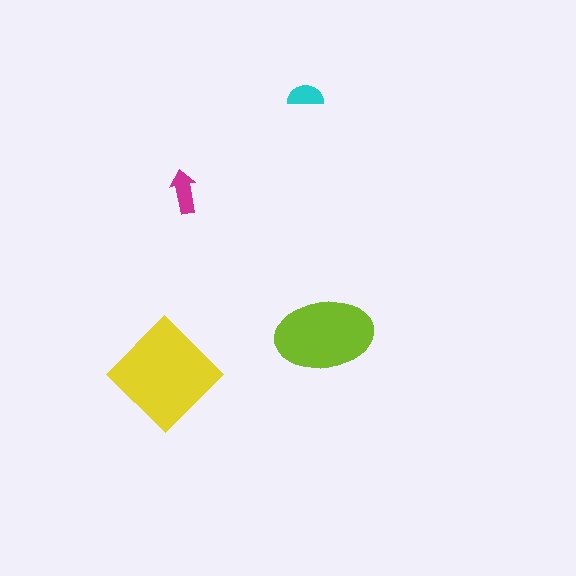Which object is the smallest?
The cyan semicircle.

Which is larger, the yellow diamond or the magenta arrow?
The yellow diamond.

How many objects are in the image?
There are 4 objects in the image.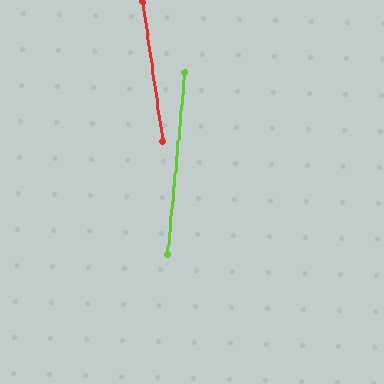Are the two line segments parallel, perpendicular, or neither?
Neither parallel nor perpendicular — they differ by about 13°.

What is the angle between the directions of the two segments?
Approximately 13 degrees.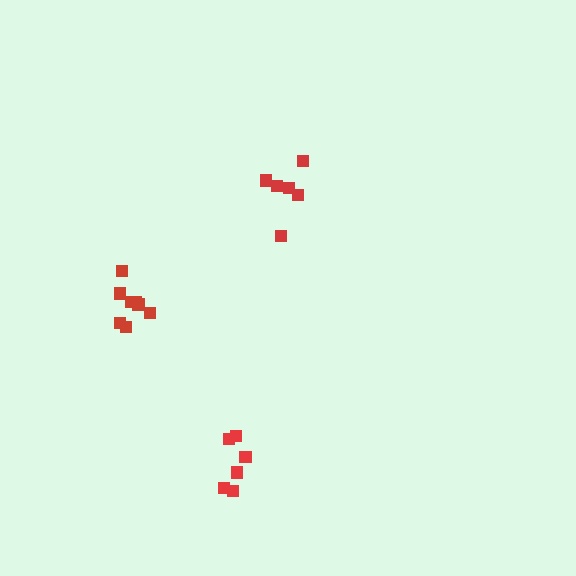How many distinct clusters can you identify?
There are 3 distinct clusters.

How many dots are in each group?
Group 1: 6 dots, Group 2: 8 dots, Group 3: 6 dots (20 total).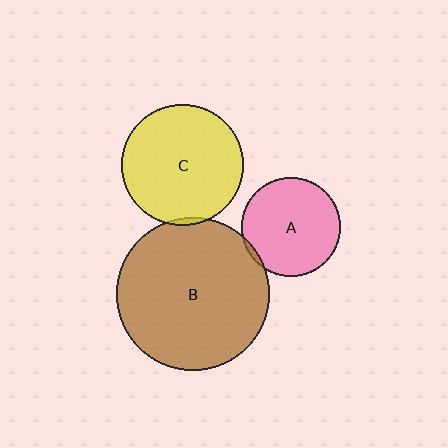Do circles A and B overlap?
Yes.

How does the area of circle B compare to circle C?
Approximately 1.6 times.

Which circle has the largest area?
Circle B (brown).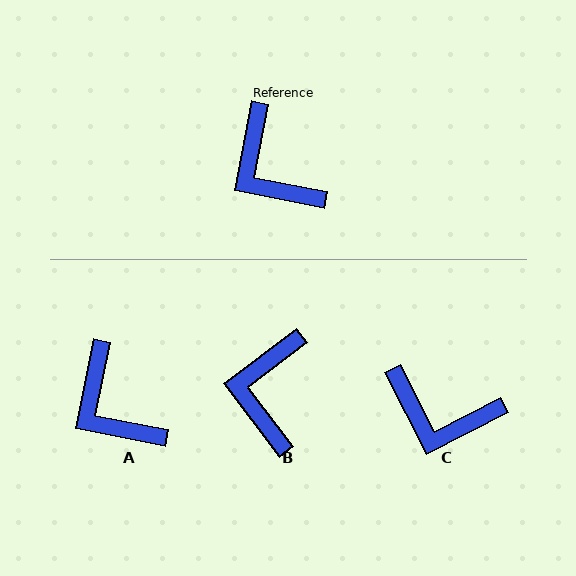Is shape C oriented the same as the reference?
No, it is off by about 38 degrees.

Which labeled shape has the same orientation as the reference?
A.